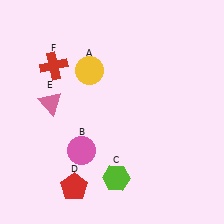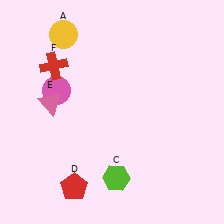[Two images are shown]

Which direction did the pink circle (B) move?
The pink circle (B) moved up.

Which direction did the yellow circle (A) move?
The yellow circle (A) moved up.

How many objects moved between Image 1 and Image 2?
2 objects moved between the two images.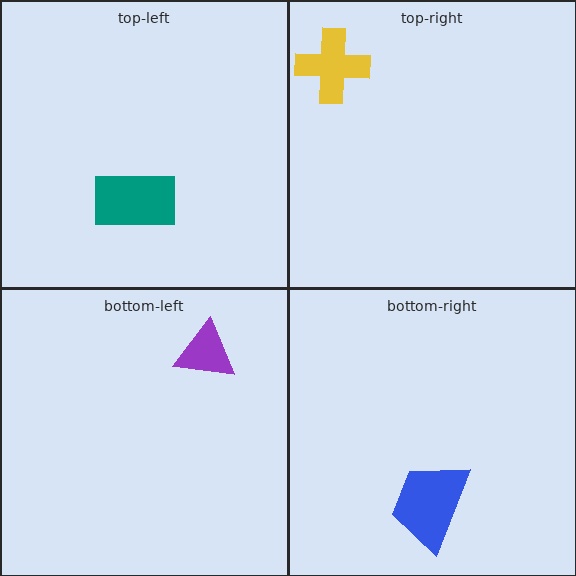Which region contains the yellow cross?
The top-right region.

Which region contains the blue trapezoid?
The bottom-right region.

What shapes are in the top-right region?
The yellow cross.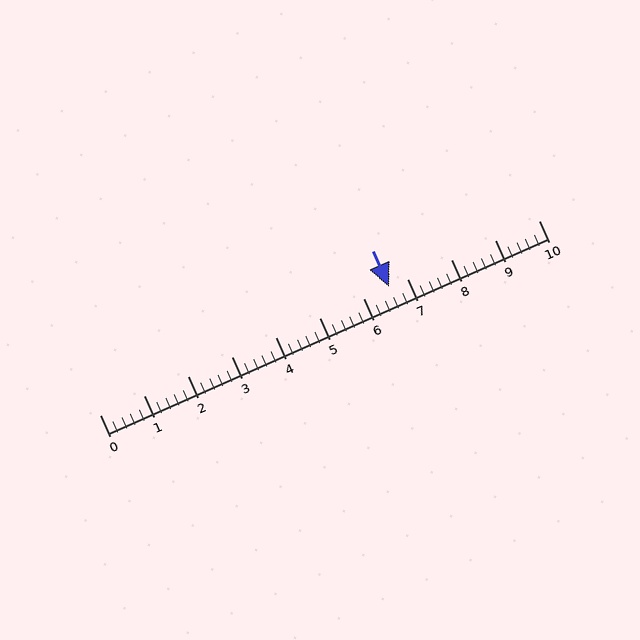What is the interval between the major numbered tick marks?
The major tick marks are spaced 1 units apart.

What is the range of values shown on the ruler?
The ruler shows values from 0 to 10.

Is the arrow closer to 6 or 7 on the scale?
The arrow is closer to 7.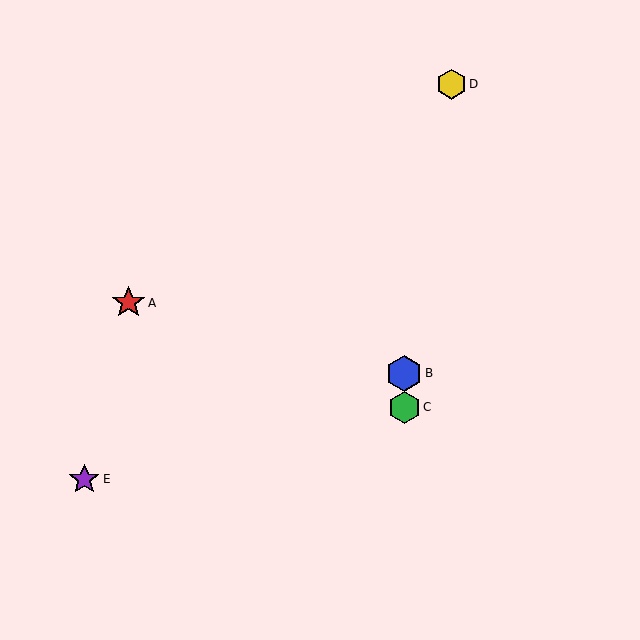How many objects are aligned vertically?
2 objects (B, C) are aligned vertically.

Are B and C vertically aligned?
Yes, both are at x≈404.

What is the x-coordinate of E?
Object E is at x≈84.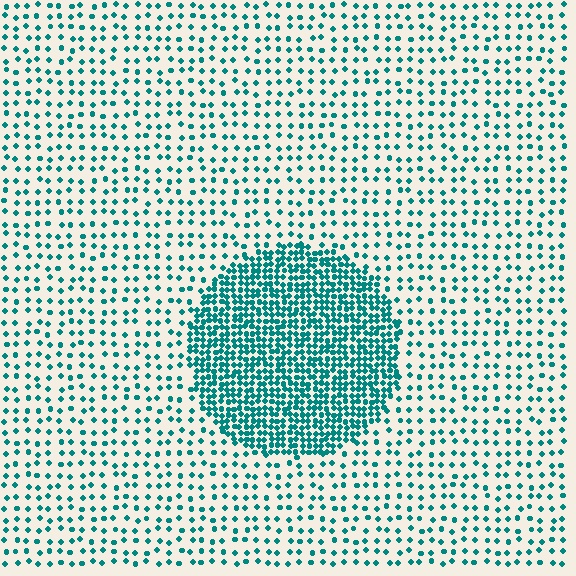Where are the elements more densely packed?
The elements are more densely packed inside the circle boundary.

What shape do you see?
I see a circle.